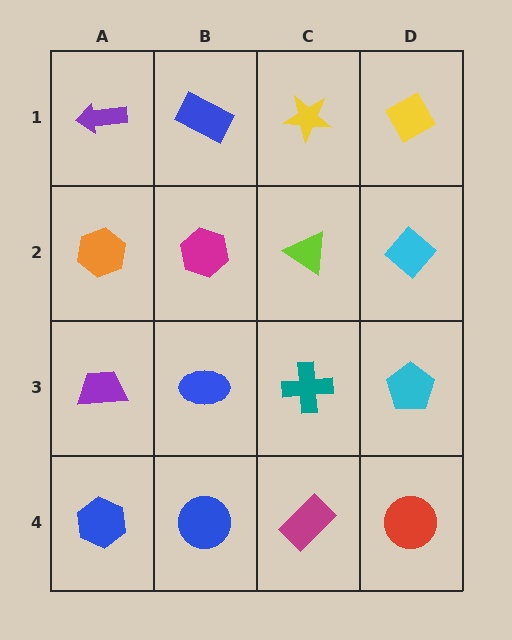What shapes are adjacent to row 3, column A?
An orange hexagon (row 2, column A), a blue hexagon (row 4, column A), a blue ellipse (row 3, column B).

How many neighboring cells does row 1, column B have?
3.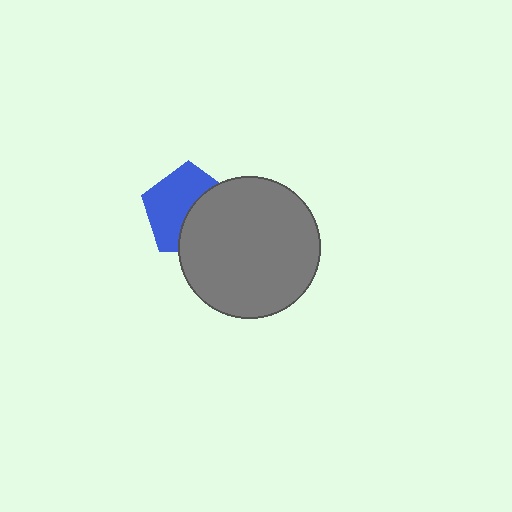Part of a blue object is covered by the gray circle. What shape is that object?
It is a pentagon.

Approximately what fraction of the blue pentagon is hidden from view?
Roughly 44% of the blue pentagon is hidden behind the gray circle.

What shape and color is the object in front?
The object in front is a gray circle.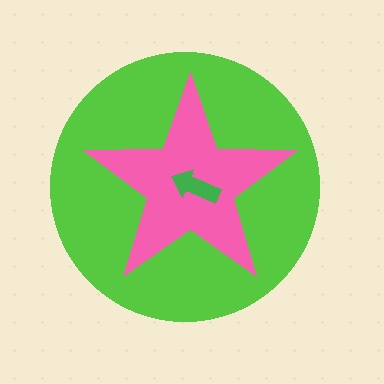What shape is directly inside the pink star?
The green arrow.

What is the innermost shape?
The green arrow.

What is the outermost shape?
The lime circle.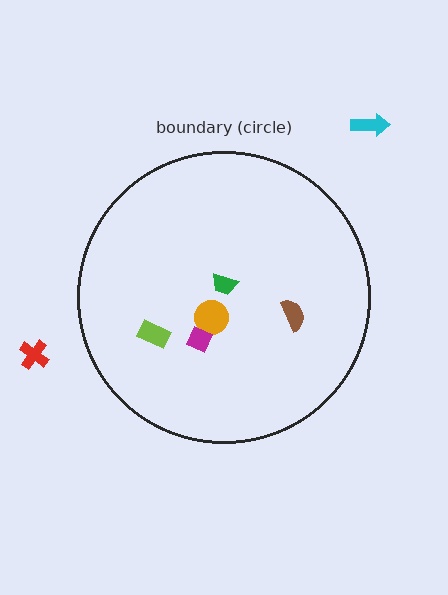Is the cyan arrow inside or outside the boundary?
Outside.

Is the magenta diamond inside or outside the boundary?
Inside.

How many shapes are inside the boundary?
5 inside, 2 outside.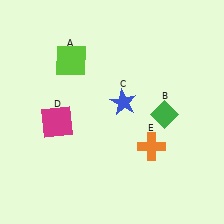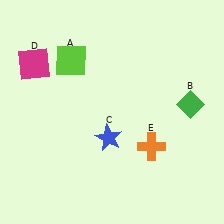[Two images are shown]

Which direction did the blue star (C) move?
The blue star (C) moved down.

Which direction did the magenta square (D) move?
The magenta square (D) moved up.